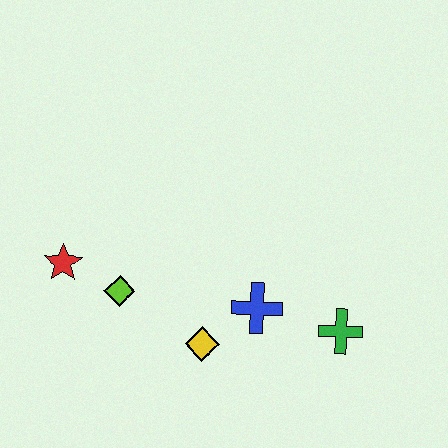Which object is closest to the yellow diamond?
The blue cross is closest to the yellow diamond.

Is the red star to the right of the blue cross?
No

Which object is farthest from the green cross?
The red star is farthest from the green cross.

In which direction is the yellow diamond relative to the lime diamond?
The yellow diamond is to the right of the lime diamond.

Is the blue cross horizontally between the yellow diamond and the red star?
No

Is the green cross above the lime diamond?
No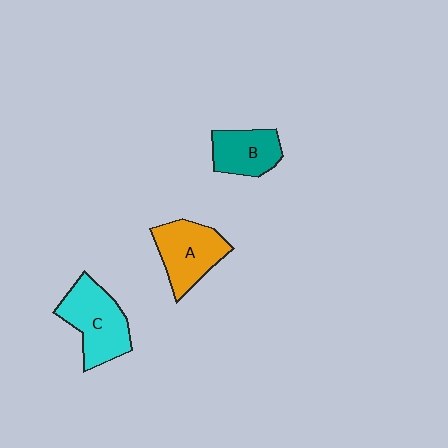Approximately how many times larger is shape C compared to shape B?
Approximately 1.4 times.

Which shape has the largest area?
Shape C (cyan).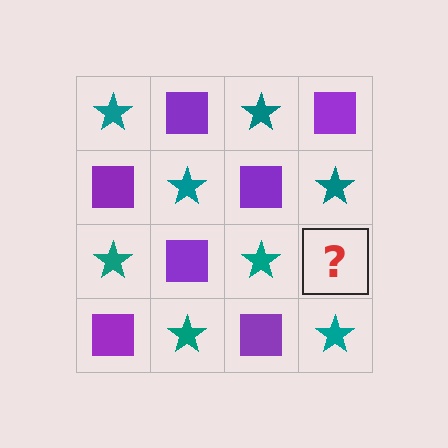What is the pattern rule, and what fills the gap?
The rule is that it alternates teal star and purple square in a checkerboard pattern. The gap should be filled with a purple square.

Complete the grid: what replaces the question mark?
The question mark should be replaced with a purple square.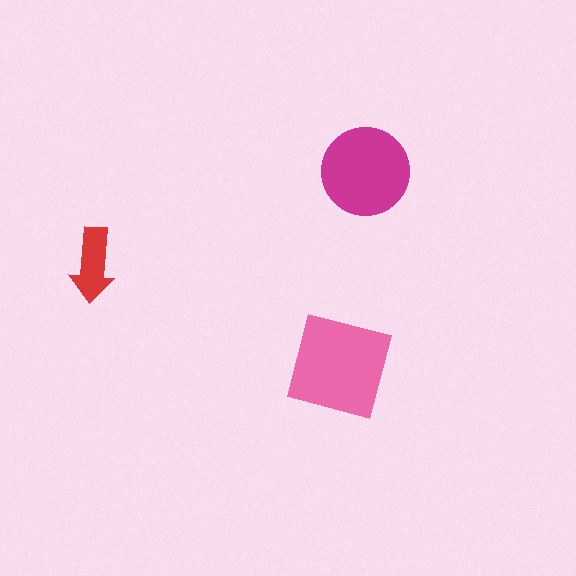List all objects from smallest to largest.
The red arrow, the magenta circle, the pink square.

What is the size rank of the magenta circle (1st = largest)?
2nd.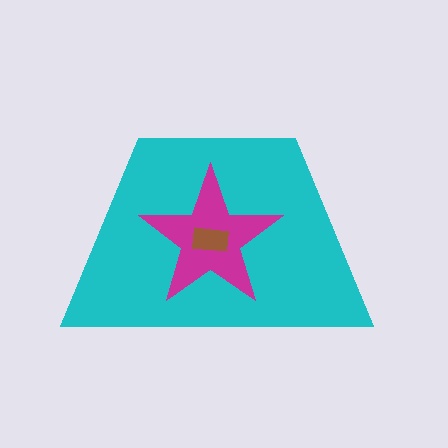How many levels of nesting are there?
3.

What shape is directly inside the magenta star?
The brown rectangle.